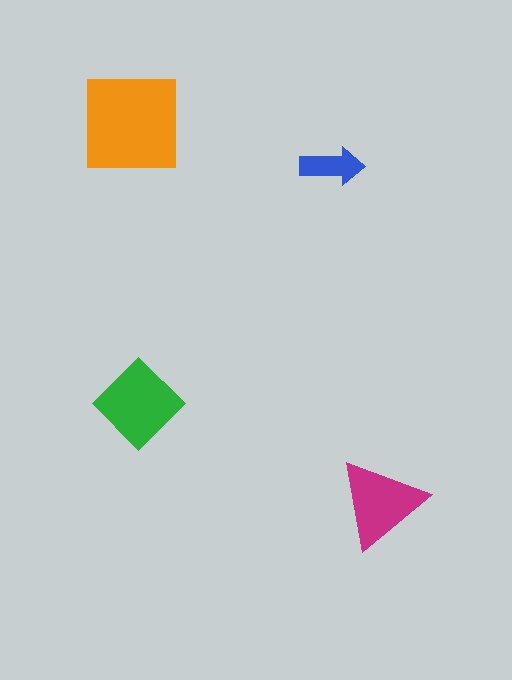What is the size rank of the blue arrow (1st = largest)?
4th.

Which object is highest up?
The orange square is topmost.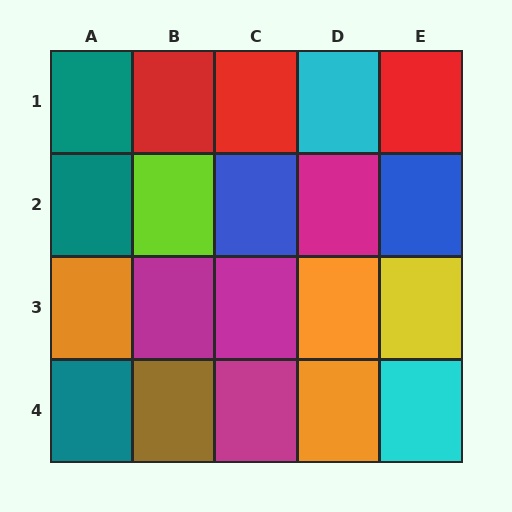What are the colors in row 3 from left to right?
Orange, magenta, magenta, orange, yellow.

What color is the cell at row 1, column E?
Red.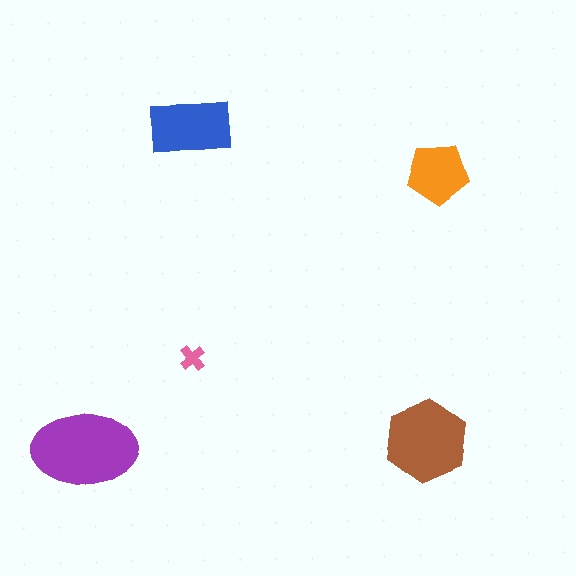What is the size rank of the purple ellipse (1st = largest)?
1st.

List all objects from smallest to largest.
The pink cross, the orange pentagon, the blue rectangle, the brown hexagon, the purple ellipse.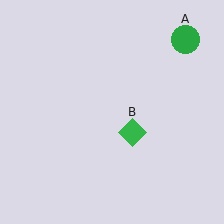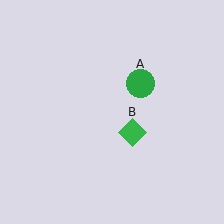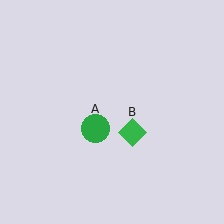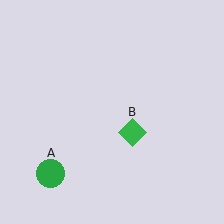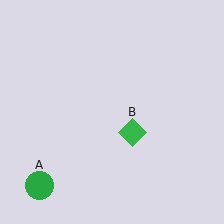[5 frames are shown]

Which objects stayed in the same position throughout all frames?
Green diamond (object B) remained stationary.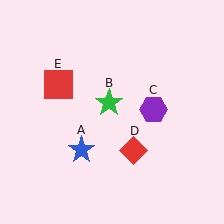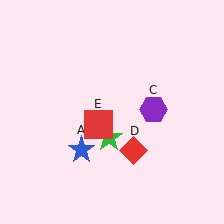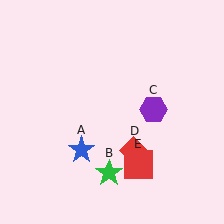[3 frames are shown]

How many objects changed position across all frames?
2 objects changed position: green star (object B), red square (object E).